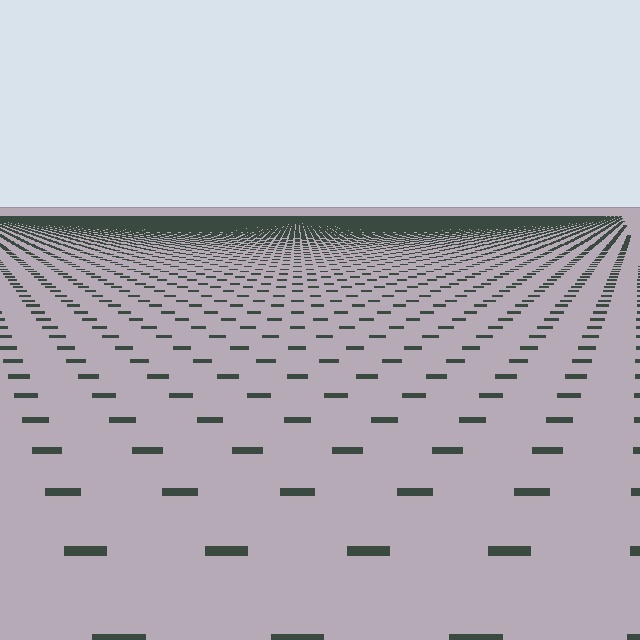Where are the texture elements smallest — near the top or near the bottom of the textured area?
Near the top.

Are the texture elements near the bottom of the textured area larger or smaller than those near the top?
Larger. Near the bottom, elements are closer to the viewer and appear at a bigger on-screen size.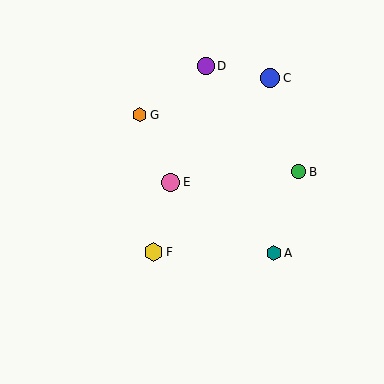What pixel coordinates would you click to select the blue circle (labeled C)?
Click at (270, 78) to select the blue circle C.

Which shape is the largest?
The blue circle (labeled C) is the largest.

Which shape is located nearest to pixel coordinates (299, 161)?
The green circle (labeled B) at (299, 172) is nearest to that location.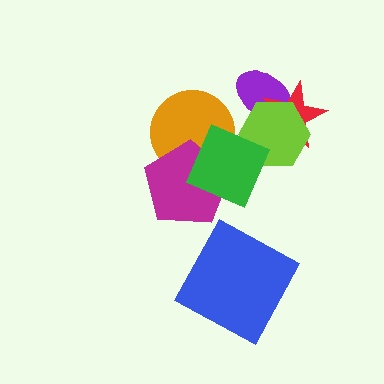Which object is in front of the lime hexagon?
The green diamond is in front of the lime hexagon.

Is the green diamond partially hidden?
No, no other shape covers it.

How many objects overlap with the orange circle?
2 objects overlap with the orange circle.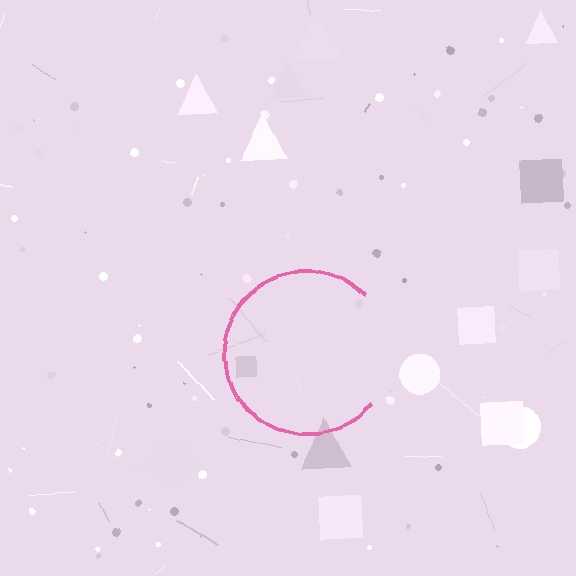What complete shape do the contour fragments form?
The contour fragments form a circle.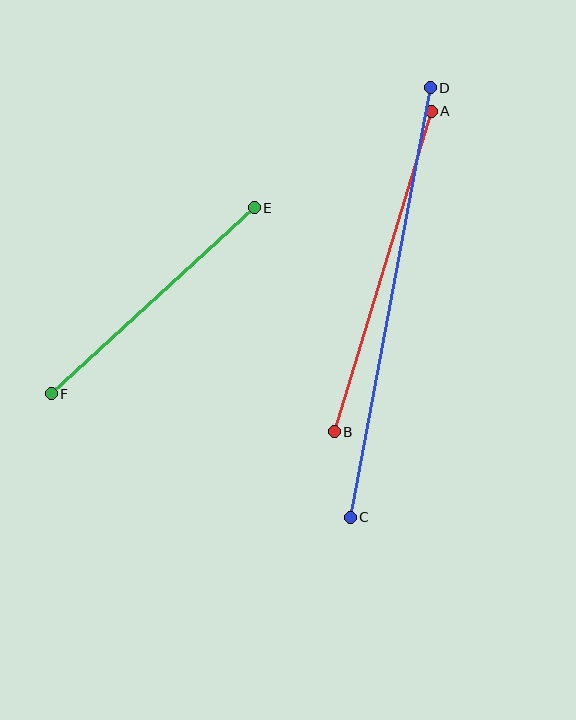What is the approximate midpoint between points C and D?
The midpoint is at approximately (390, 302) pixels.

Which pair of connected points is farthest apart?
Points C and D are farthest apart.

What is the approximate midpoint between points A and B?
The midpoint is at approximately (383, 272) pixels.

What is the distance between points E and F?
The distance is approximately 275 pixels.